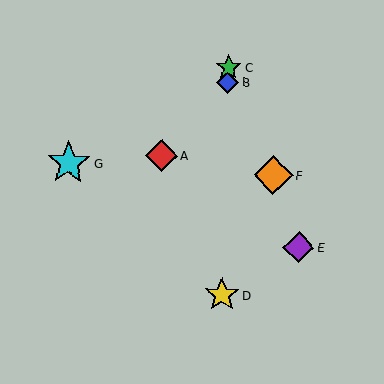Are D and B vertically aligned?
Yes, both are at x≈222.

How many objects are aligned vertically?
3 objects (B, C, D) are aligned vertically.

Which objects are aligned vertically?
Objects B, C, D are aligned vertically.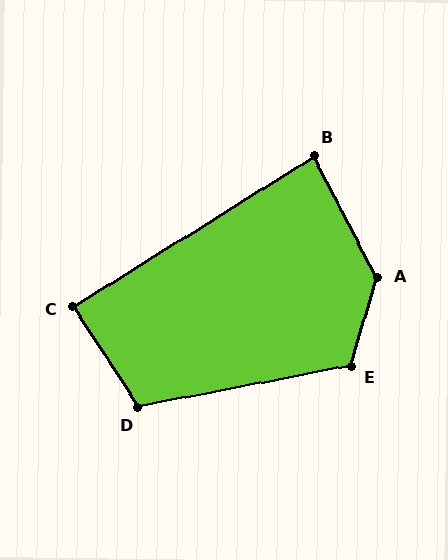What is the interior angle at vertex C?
Approximately 89 degrees (approximately right).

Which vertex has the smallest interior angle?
B, at approximately 85 degrees.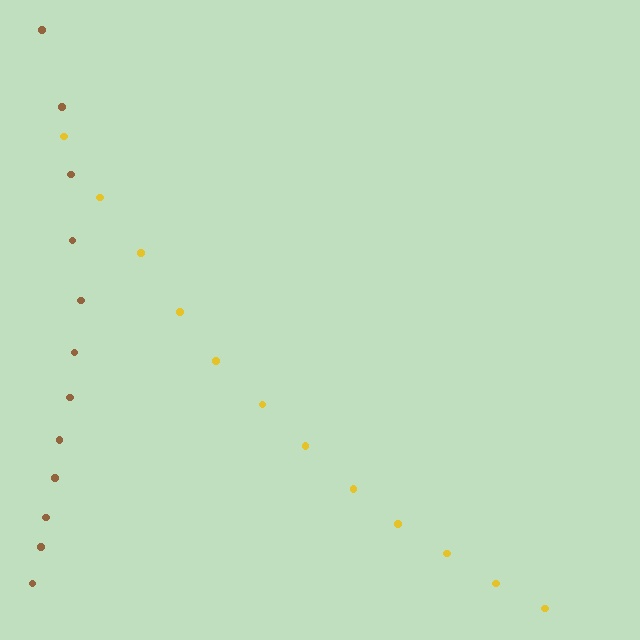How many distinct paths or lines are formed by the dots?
There are 2 distinct paths.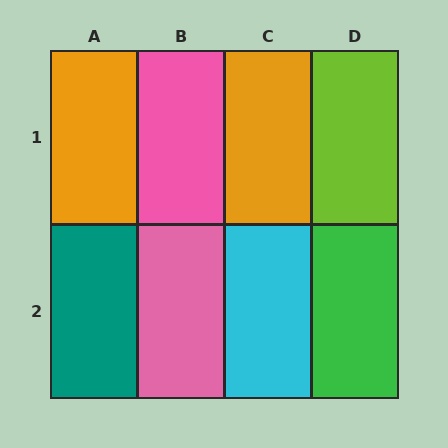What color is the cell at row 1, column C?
Orange.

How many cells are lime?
1 cell is lime.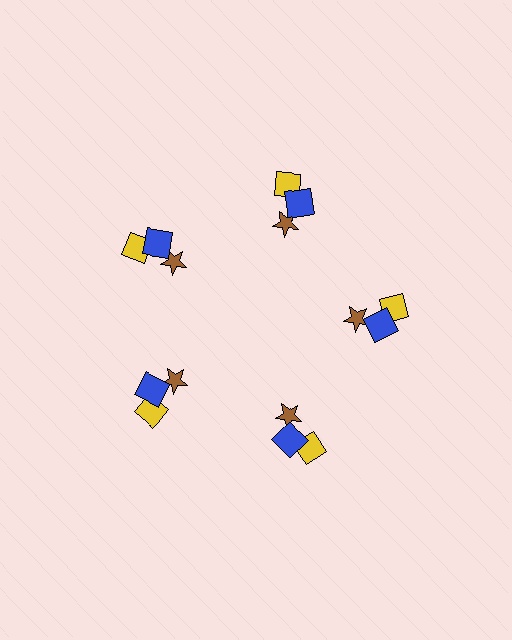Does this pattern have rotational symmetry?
Yes, this pattern has 5-fold rotational symmetry. It looks the same after rotating 72 degrees around the center.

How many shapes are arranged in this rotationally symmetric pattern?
There are 15 shapes, arranged in 5 groups of 3.